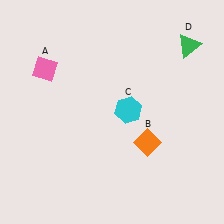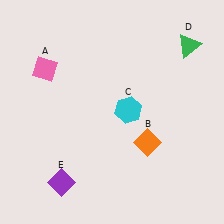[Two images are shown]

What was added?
A purple diamond (E) was added in Image 2.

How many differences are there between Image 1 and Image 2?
There is 1 difference between the two images.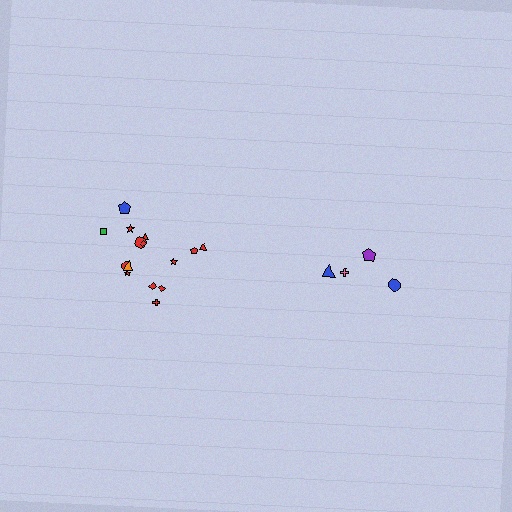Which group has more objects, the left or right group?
The left group.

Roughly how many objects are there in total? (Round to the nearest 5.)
Roughly 20 objects in total.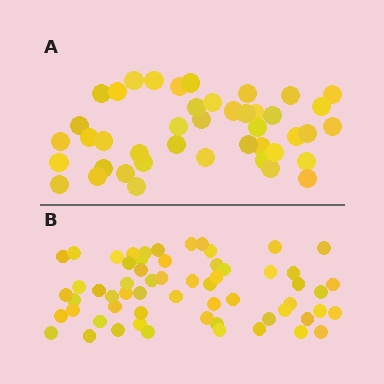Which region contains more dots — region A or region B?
Region B (the bottom region) has more dots.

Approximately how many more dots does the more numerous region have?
Region B has approximately 15 more dots than region A.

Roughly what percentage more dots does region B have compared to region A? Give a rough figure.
About 40% more.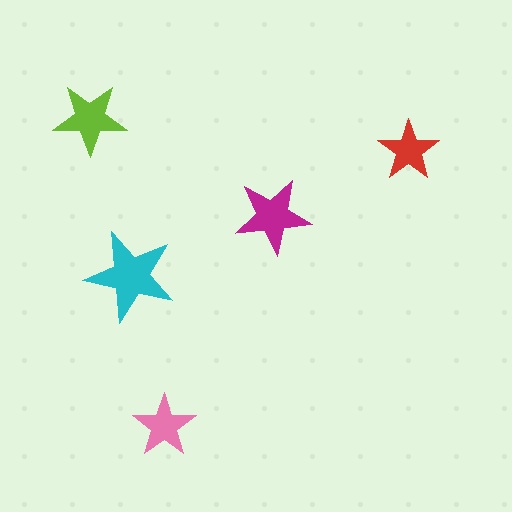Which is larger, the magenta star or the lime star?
The magenta one.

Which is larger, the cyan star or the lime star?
The cyan one.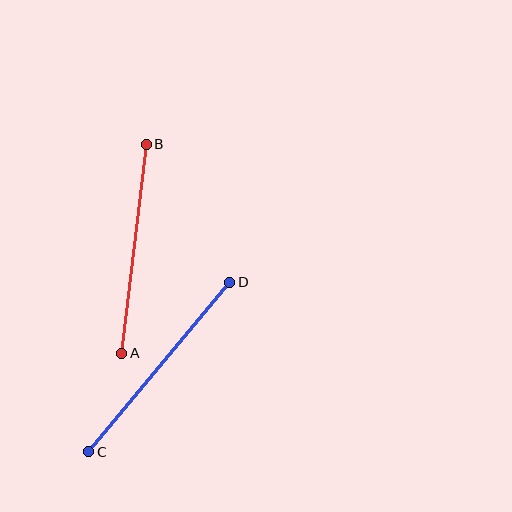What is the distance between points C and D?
The distance is approximately 220 pixels.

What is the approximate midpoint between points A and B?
The midpoint is at approximately (134, 249) pixels.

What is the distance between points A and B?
The distance is approximately 210 pixels.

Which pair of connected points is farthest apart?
Points C and D are farthest apart.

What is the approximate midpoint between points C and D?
The midpoint is at approximately (159, 367) pixels.